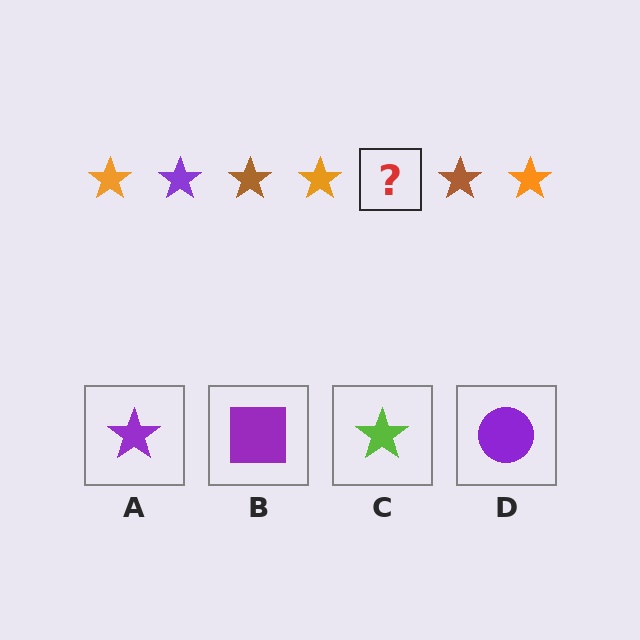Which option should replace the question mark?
Option A.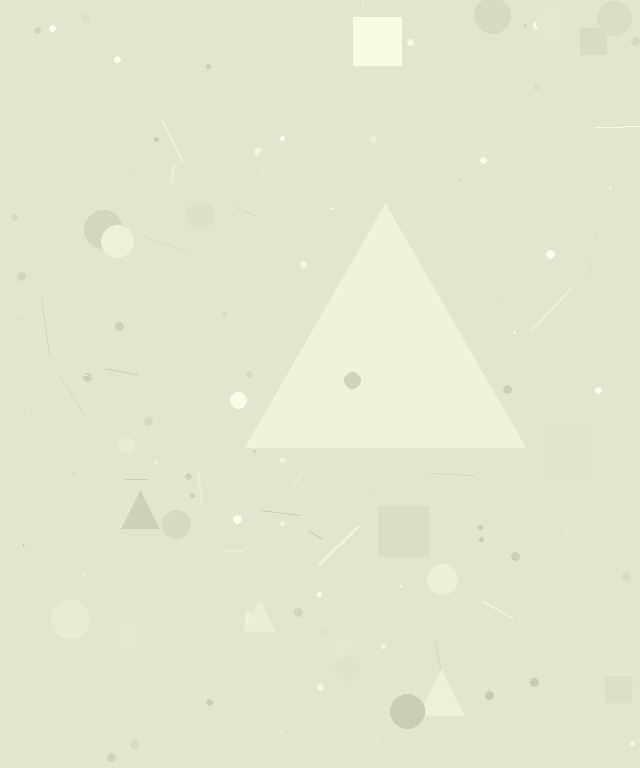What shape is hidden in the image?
A triangle is hidden in the image.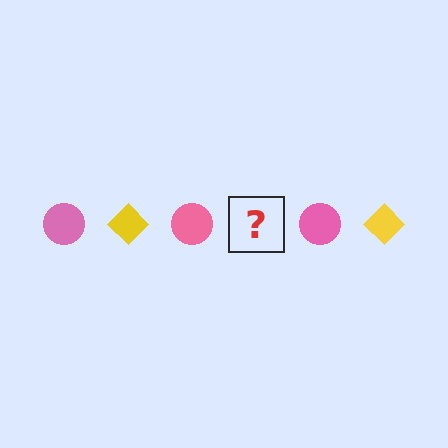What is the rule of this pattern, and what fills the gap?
The rule is that the pattern alternates between pink circle and yellow diamond. The gap should be filled with a yellow diamond.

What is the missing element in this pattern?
The missing element is a yellow diamond.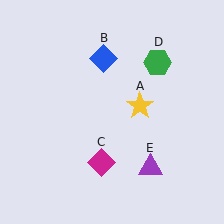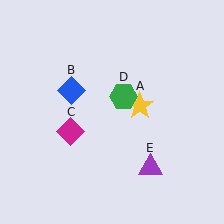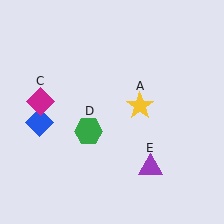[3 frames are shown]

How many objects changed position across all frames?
3 objects changed position: blue diamond (object B), magenta diamond (object C), green hexagon (object D).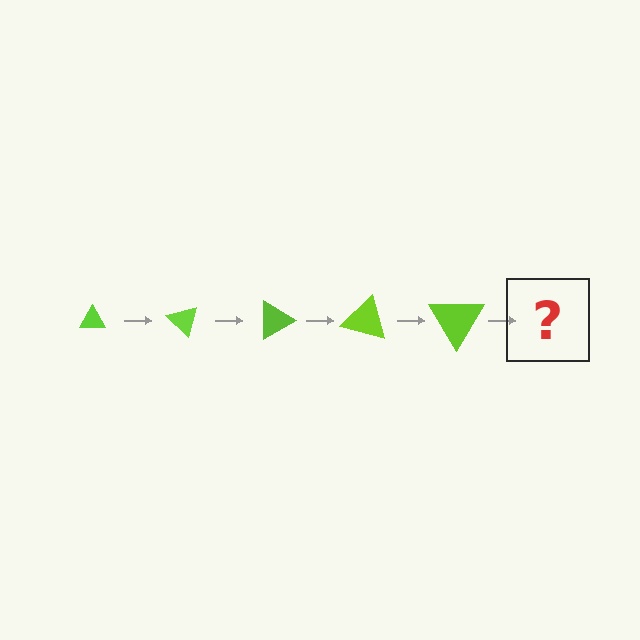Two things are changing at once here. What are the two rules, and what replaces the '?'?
The two rules are that the triangle grows larger each step and it rotates 45 degrees each step. The '?' should be a triangle, larger than the previous one and rotated 225 degrees from the start.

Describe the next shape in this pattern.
It should be a triangle, larger than the previous one and rotated 225 degrees from the start.